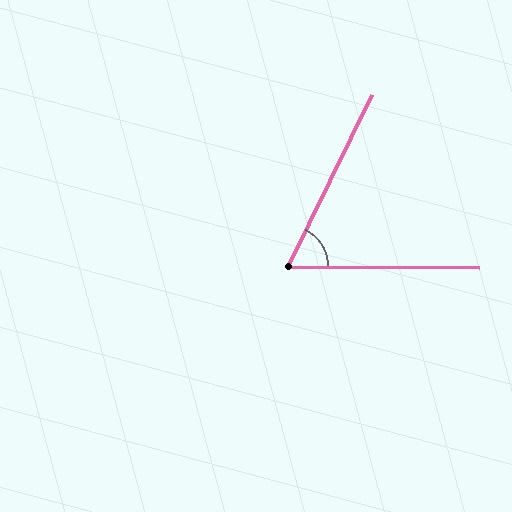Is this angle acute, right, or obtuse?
It is acute.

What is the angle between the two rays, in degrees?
Approximately 64 degrees.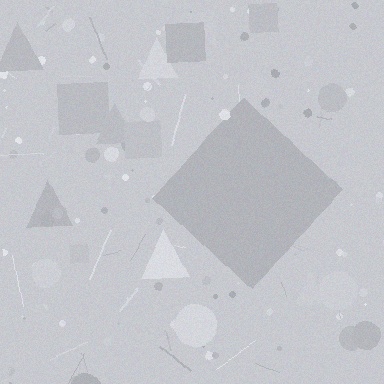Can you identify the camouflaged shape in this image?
The camouflaged shape is a diamond.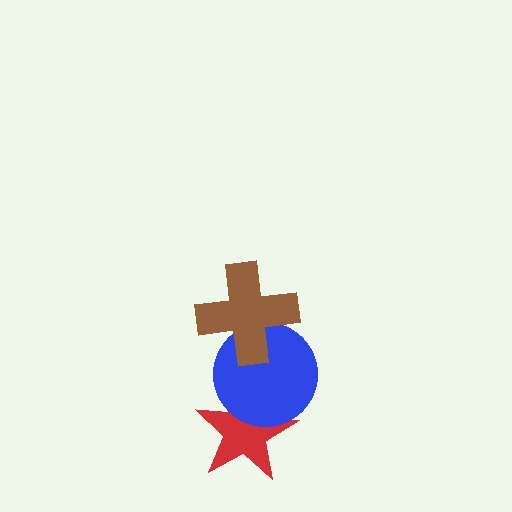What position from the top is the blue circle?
The blue circle is 2nd from the top.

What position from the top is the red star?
The red star is 3rd from the top.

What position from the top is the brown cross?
The brown cross is 1st from the top.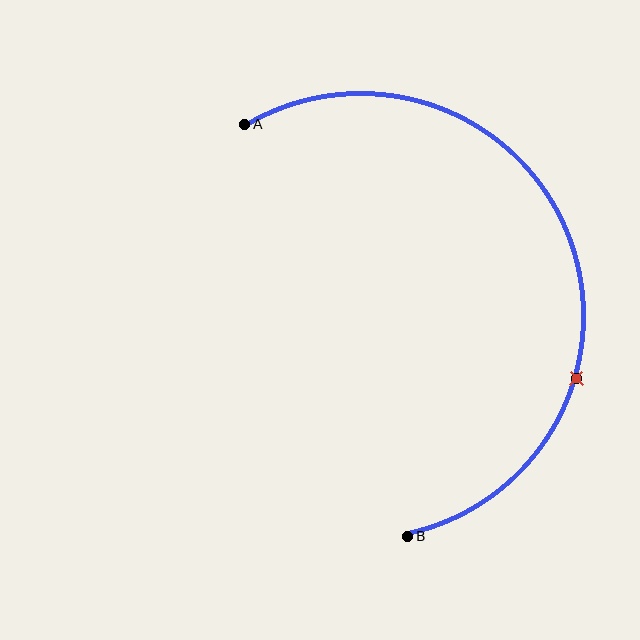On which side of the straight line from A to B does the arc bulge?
The arc bulges to the right of the straight line connecting A and B.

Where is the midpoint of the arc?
The arc midpoint is the point on the curve farthest from the straight line joining A and B. It sits to the right of that line.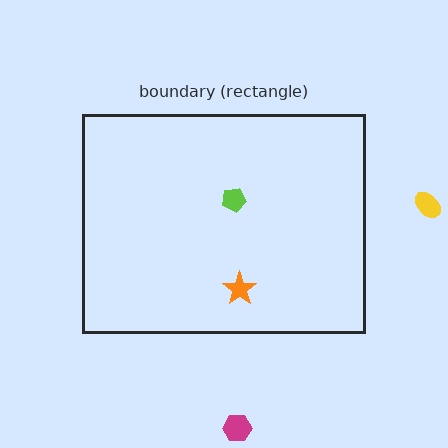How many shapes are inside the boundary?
2 inside, 2 outside.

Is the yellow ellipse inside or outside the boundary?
Outside.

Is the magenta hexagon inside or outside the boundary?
Outside.